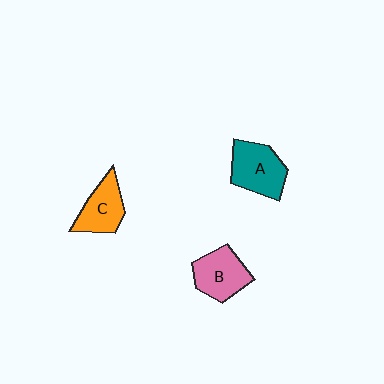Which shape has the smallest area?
Shape C (orange).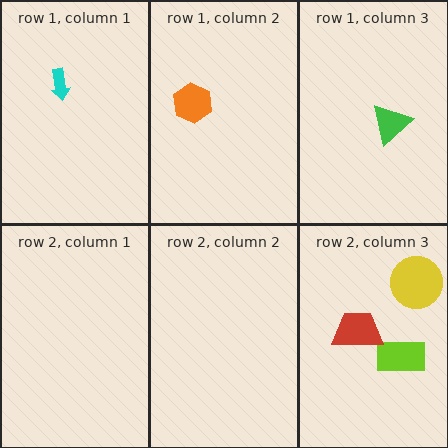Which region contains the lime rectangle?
The row 2, column 3 region.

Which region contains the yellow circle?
The row 2, column 3 region.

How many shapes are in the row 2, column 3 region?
3.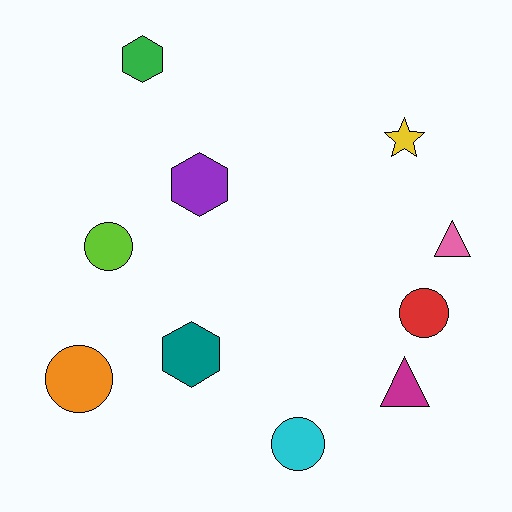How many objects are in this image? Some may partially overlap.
There are 10 objects.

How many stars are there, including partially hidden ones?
There is 1 star.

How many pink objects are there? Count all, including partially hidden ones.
There is 1 pink object.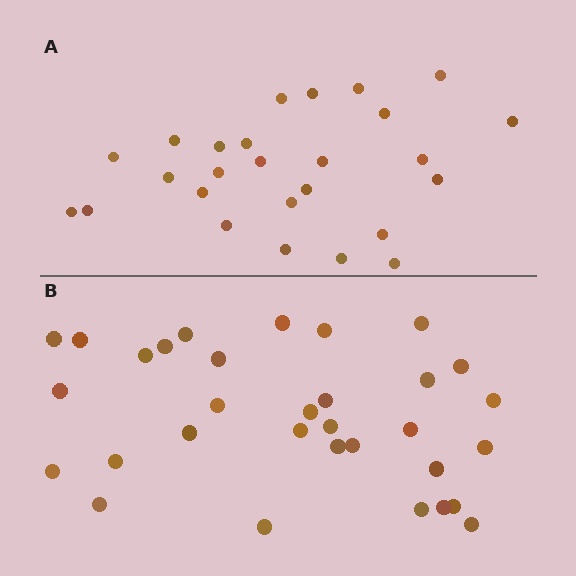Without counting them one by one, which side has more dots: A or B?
Region B (the bottom region) has more dots.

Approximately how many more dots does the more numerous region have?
Region B has about 6 more dots than region A.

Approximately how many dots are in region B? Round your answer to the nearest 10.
About 30 dots. (The exact count is 32, which rounds to 30.)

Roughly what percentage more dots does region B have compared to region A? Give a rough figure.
About 25% more.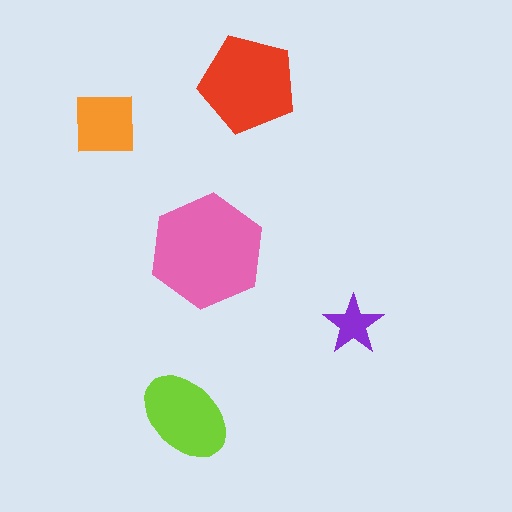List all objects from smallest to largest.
The purple star, the orange square, the lime ellipse, the red pentagon, the pink hexagon.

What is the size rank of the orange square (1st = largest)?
4th.